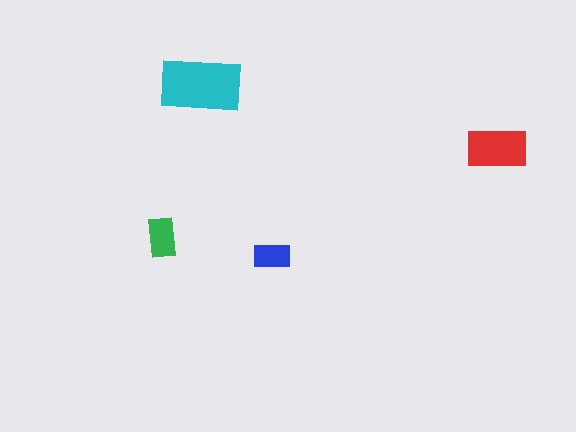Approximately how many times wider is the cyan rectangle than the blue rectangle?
About 2 times wider.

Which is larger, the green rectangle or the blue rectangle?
The green one.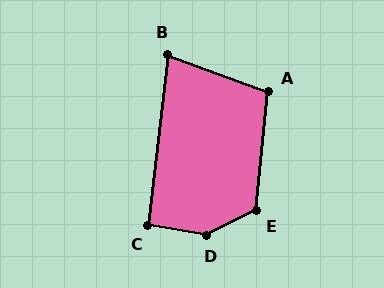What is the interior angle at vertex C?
Approximately 93 degrees (approximately right).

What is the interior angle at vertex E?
Approximately 122 degrees (obtuse).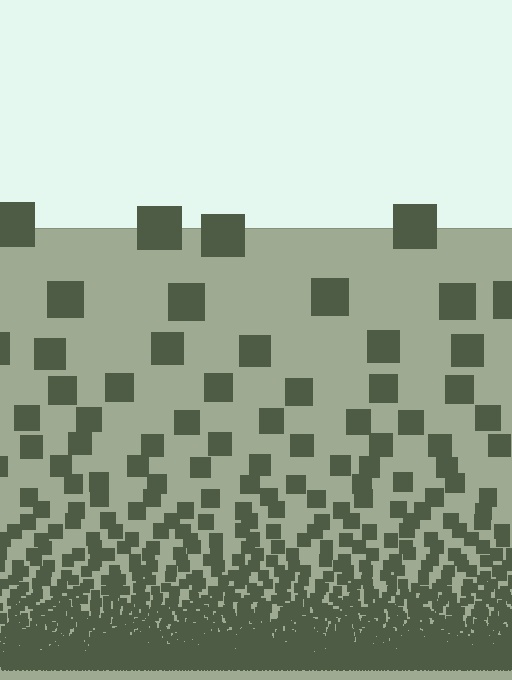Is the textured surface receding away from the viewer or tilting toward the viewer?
The surface appears to tilt toward the viewer. Texture elements get larger and sparser toward the top.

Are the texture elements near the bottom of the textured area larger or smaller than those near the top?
Smaller. The gradient is inverted — elements near the bottom are smaller and denser.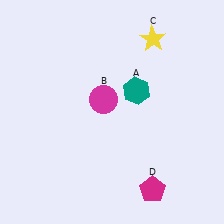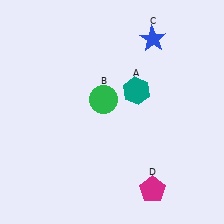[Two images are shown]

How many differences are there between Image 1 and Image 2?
There are 2 differences between the two images.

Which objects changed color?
B changed from magenta to green. C changed from yellow to blue.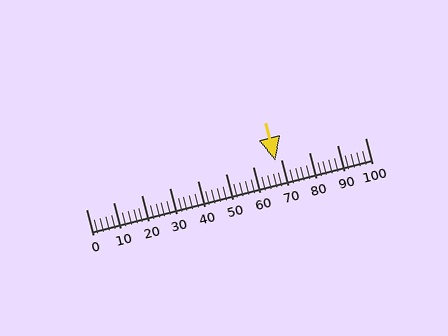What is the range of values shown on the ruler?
The ruler shows values from 0 to 100.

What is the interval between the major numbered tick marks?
The major tick marks are spaced 10 units apart.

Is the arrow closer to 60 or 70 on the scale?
The arrow is closer to 70.